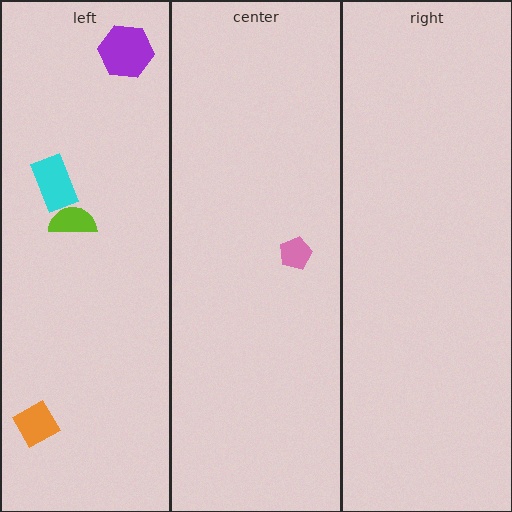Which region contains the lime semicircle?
The left region.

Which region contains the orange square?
The left region.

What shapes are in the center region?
The pink pentagon.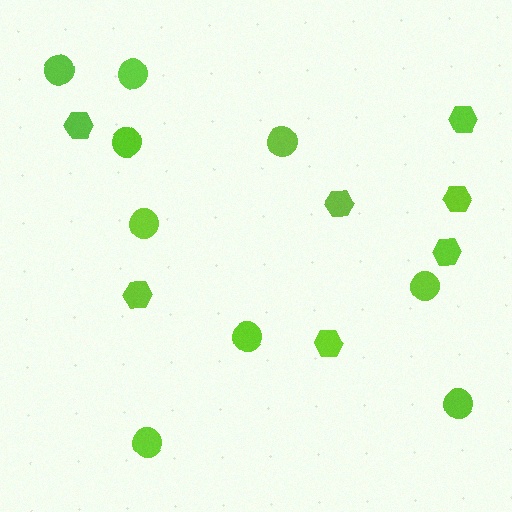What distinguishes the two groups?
There are 2 groups: one group of hexagons (7) and one group of circles (9).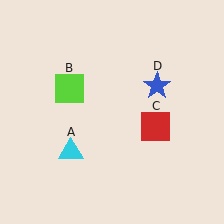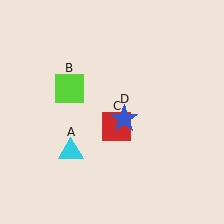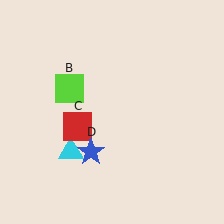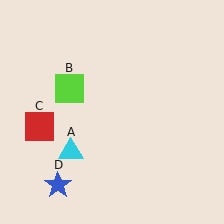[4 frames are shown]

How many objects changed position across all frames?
2 objects changed position: red square (object C), blue star (object D).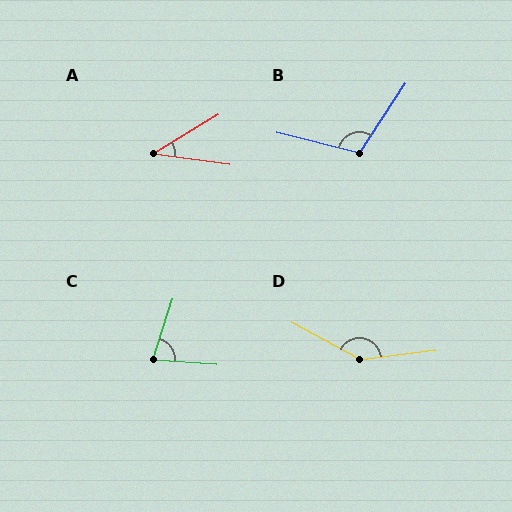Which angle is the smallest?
A, at approximately 39 degrees.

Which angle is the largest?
D, at approximately 145 degrees.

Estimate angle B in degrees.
Approximately 109 degrees.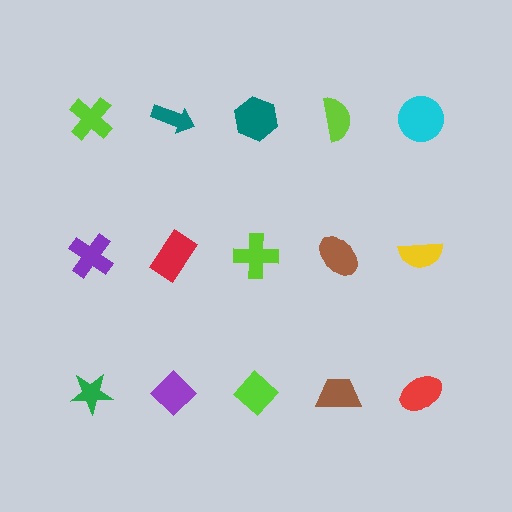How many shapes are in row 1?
5 shapes.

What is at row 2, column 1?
A purple cross.